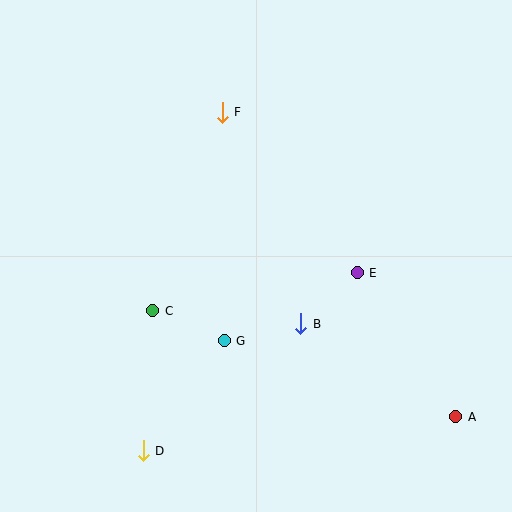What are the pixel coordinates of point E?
Point E is at (357, 273).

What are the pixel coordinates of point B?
Point B is at (301, 324).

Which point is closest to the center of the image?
Point B at (301, 324) is closest to the center.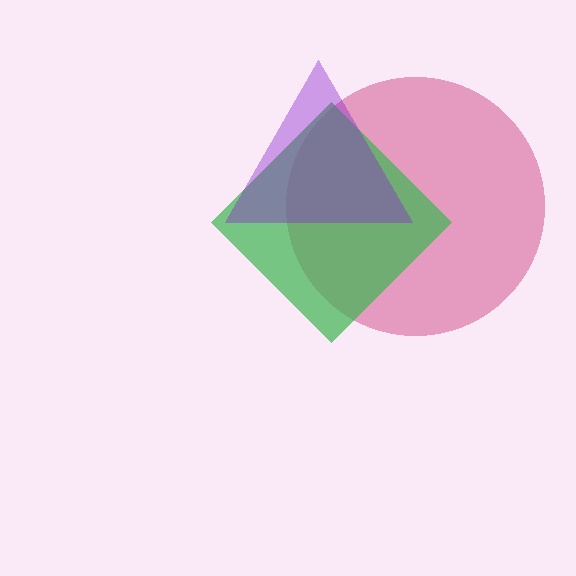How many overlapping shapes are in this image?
There are 3 overlapping shapes in the image.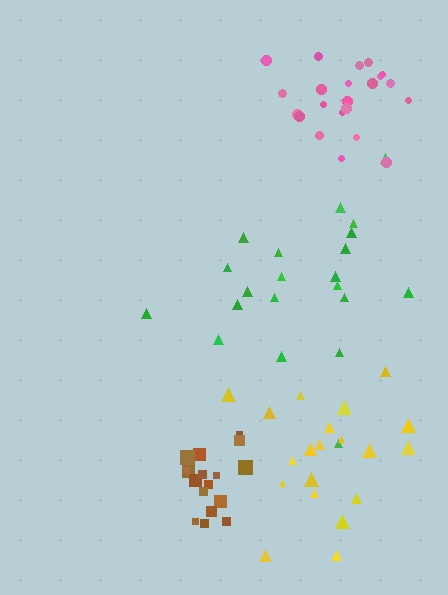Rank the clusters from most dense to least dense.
brown, pink, green, yellow.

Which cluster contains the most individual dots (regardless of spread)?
Pink (22).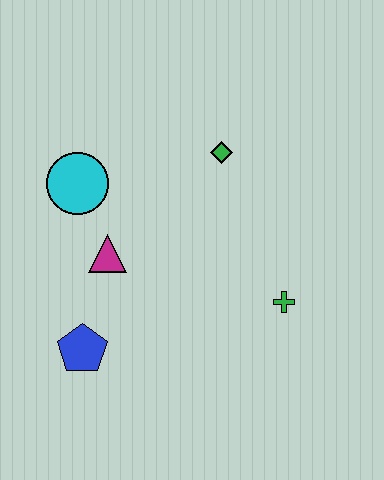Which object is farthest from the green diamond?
The blue pentagon is farthest from the green diamond.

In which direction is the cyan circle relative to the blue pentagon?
The cyan circle is above the blue pentagon.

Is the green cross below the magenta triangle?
Yes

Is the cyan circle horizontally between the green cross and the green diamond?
No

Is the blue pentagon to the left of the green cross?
Yes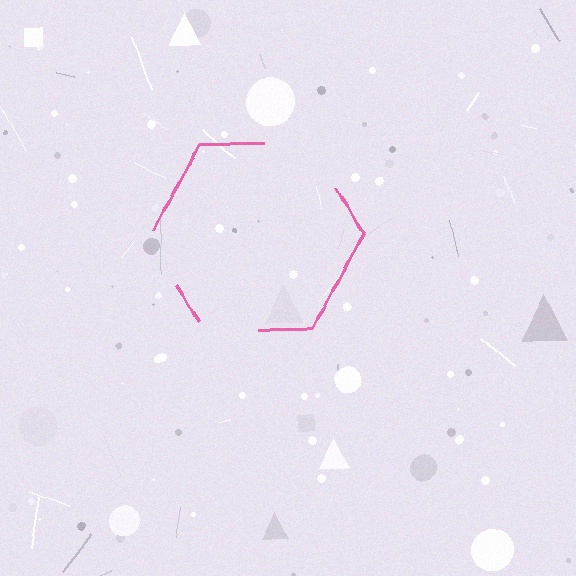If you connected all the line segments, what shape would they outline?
They would outline a hexagon.